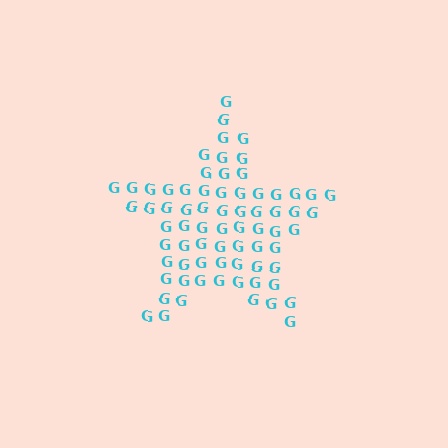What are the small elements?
The small elements are letter G's.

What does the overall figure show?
The overall figure shows a star.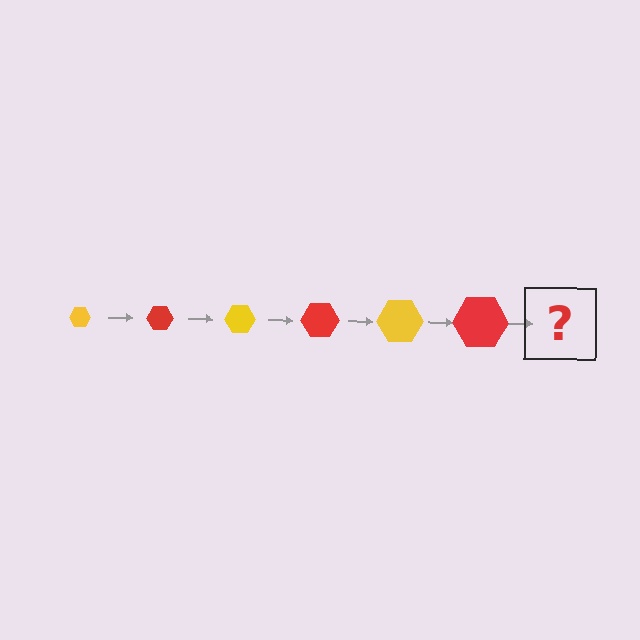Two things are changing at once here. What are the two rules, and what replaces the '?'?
The two rules are that the hexagon grows larger each step and the color cycles through yellow and red. The '?' should be a yellow hexagon, larger than the previous one.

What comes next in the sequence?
The next element should be a yellow hexagon, larger than the previous one.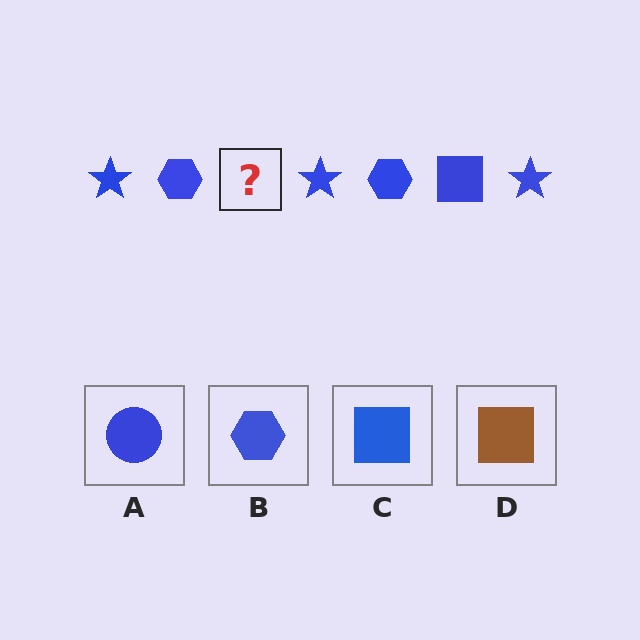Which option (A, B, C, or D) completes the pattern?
C.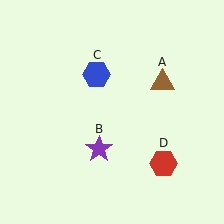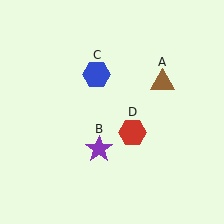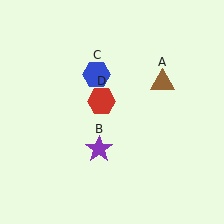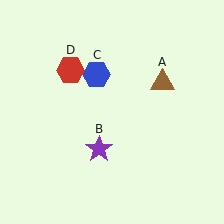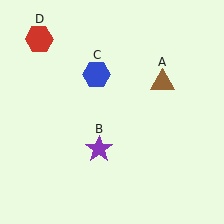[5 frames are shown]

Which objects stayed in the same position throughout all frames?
Brown triangle (object A) and purple star (object B) and blue hexagon (object C) remained stationary.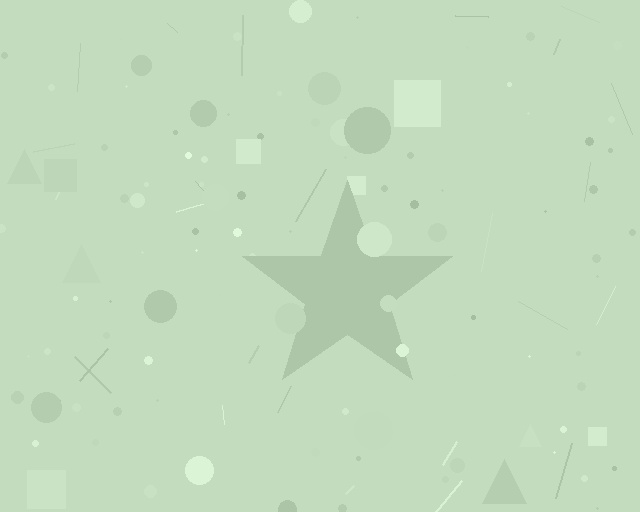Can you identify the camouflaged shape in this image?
The camouflaged shape is a star.